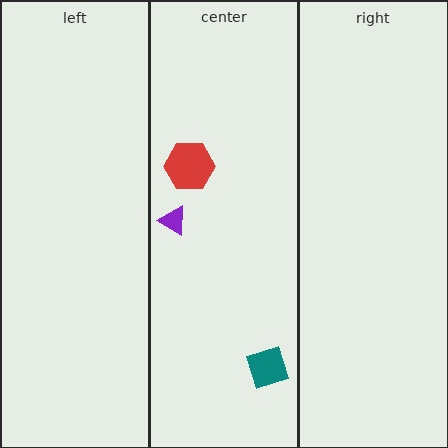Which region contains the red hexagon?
The center region.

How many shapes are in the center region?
3.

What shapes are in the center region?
The red hexagon, the teal square, the purple triangle.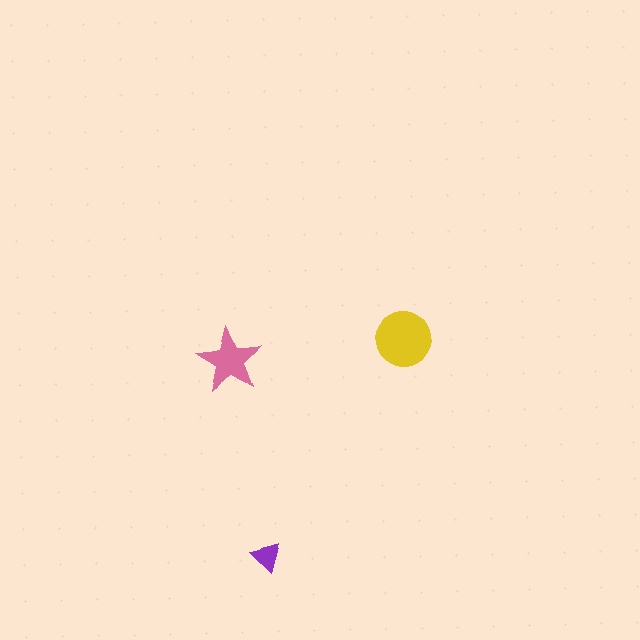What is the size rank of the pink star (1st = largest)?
2nd.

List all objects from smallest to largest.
The purple triangle, the pink star, the yellow circle.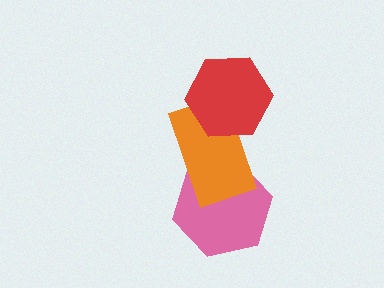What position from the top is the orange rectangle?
The orange rectangle is 2nd from the top.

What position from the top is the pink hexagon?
The pink hexagon is 3rd from the top.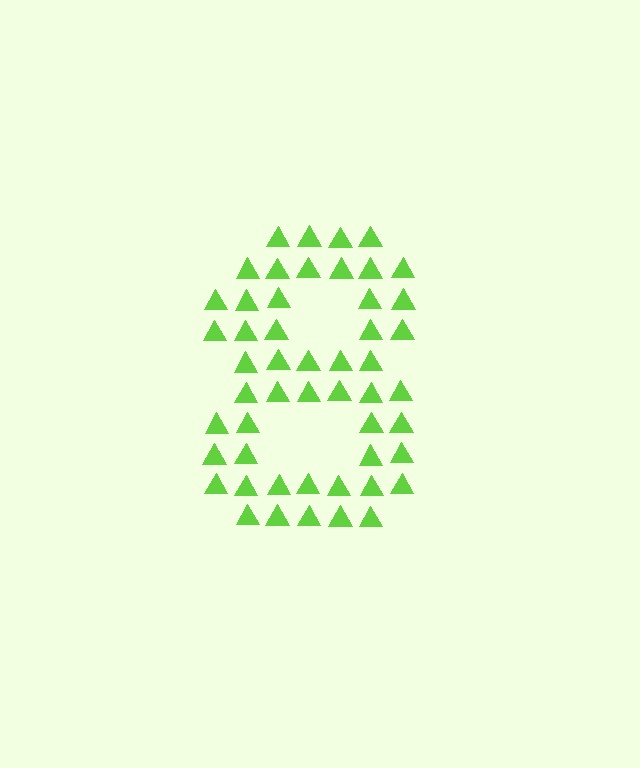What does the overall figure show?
The overall figure shows the digit 8.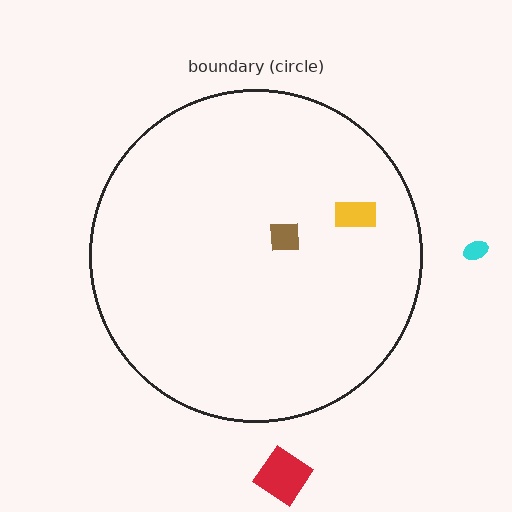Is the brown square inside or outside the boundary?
Inside.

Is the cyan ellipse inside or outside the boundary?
Outside.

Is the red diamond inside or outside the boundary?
Outside.